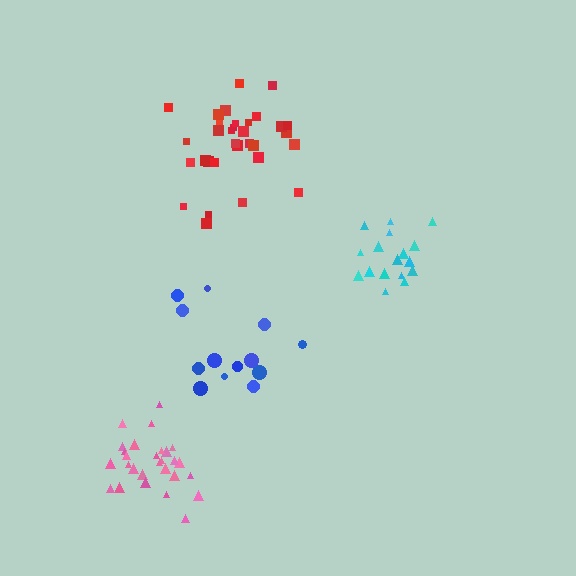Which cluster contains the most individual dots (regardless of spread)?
Red (32).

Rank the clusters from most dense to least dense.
pink, cyan, red, blue.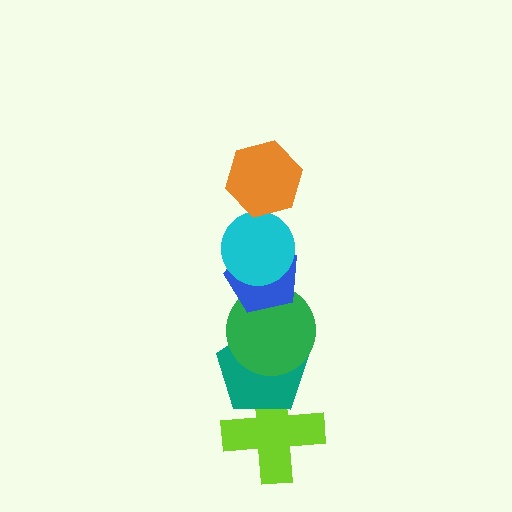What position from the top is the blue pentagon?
The blue pentagon is 3rd from the top.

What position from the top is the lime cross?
The lime cross is 6th from the top.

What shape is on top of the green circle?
The blue pentagon is on top of the green circle.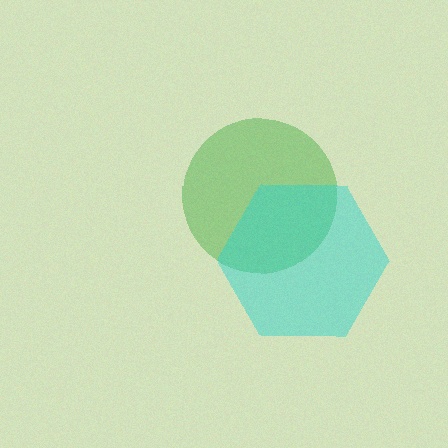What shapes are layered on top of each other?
The layered shapes are: a green circle, a cyan hexagon.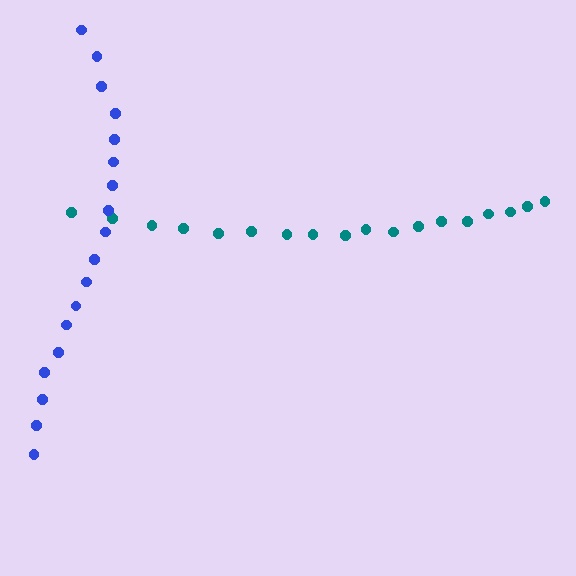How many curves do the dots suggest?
There are 2 distinct paths.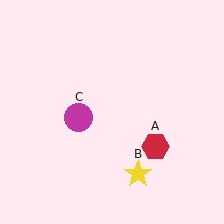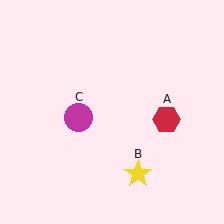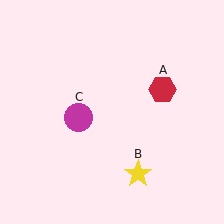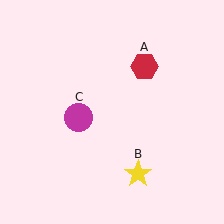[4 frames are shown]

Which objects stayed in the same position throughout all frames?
Yellow star (object B) and magenta circle (object C) remained stationary.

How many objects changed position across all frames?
1 object changed position: red hexagon (object A).